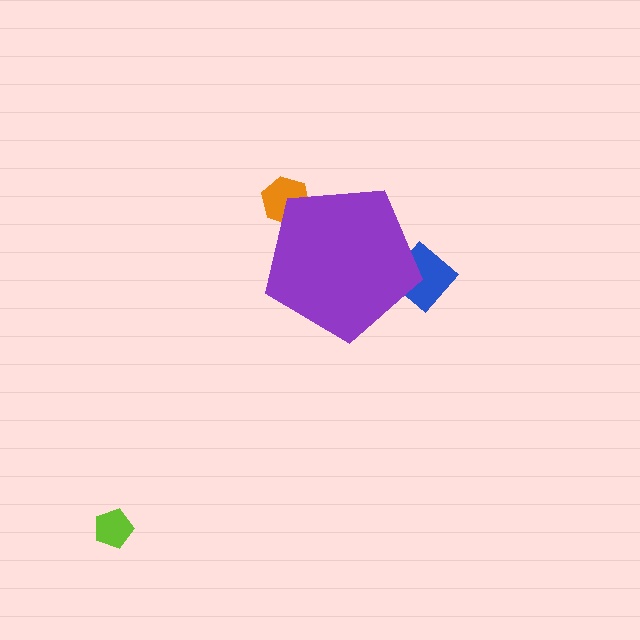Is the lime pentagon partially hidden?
No, the lime pentagon is fully visible.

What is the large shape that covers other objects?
A purple pentagon.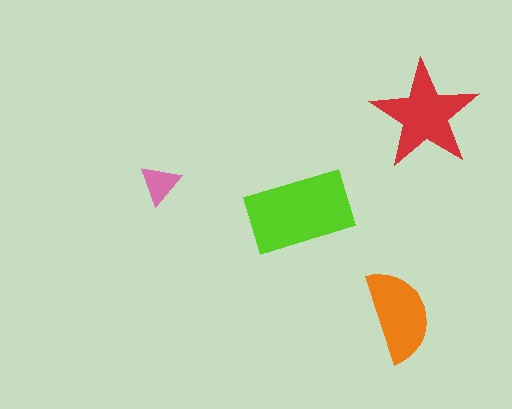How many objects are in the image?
There are 4 objects in the image.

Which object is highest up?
The red star is topmost.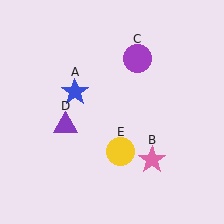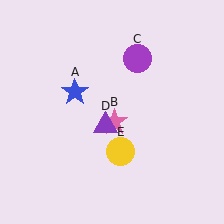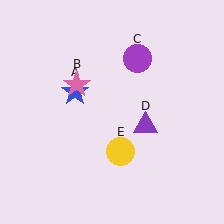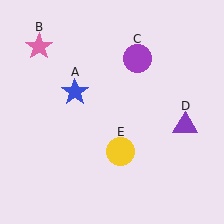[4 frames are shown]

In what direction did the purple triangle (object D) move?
The purple triangle (object D) moved right.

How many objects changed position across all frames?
2 objects changed position: pink star (object B), purple triangle (object D).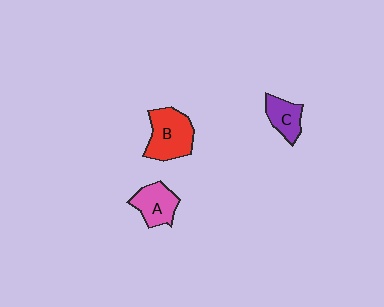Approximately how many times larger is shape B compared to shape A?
Approximately 1.4 times.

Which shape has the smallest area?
Shape C (purple).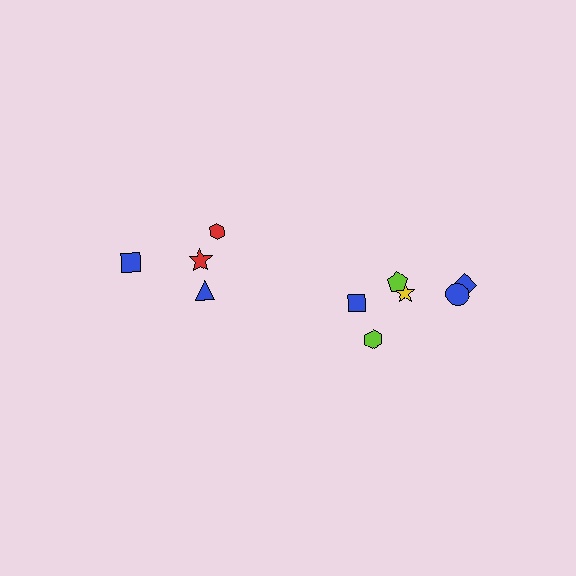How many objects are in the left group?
There are 4 objects.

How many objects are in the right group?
There are 6 objects.